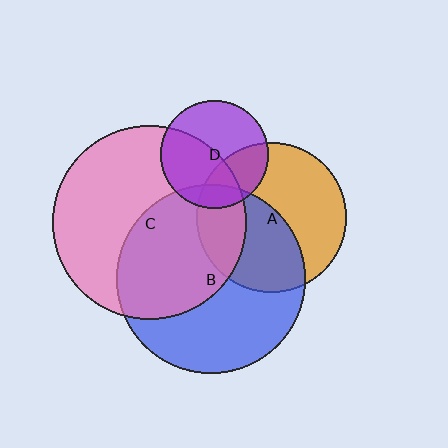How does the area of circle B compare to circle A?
Approximately 1.6 times.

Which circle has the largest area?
Circle C (pink).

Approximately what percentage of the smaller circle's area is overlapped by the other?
Approximately 25%.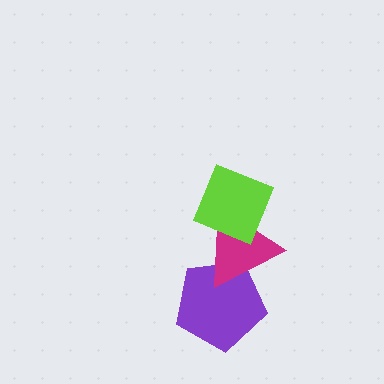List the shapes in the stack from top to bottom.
From top to bottom: the lime diamond, the magenta triangle, the purple pentagon.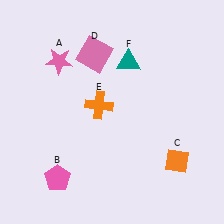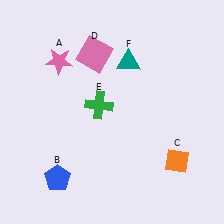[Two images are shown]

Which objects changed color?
B changed from pink to blue. E changed from orange to green.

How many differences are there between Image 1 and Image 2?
There are 2 differences between the two images.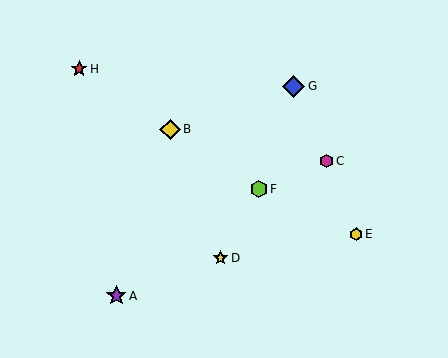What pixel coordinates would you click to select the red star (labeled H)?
Click at (79, 69) to select the red star H.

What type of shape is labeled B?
Shape B is a yellow diamond.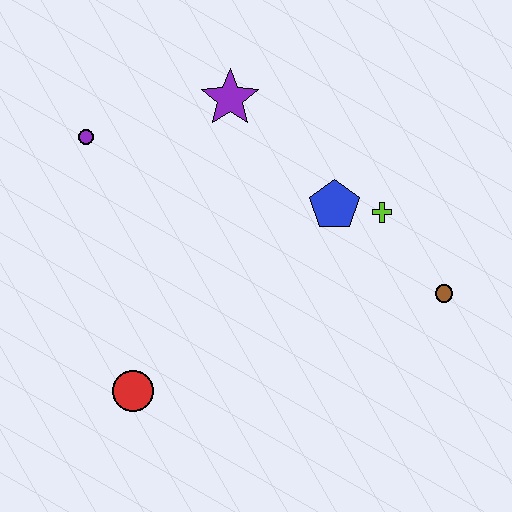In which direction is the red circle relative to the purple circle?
The red circle is below the purple circle.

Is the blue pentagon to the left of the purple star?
No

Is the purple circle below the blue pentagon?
No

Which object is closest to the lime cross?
The blue pentagon is closest to the lime cross.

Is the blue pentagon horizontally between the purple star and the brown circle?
Yes